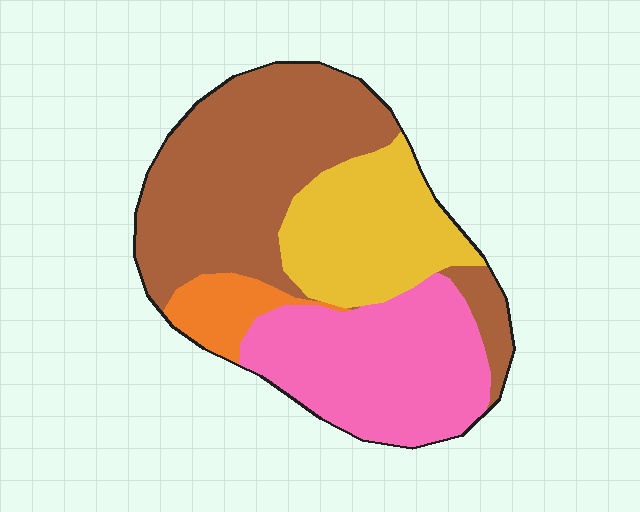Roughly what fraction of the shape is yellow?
Yellow covers about 20% of the shape.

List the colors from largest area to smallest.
From largest to smallest: brown, pink, yellow, orange.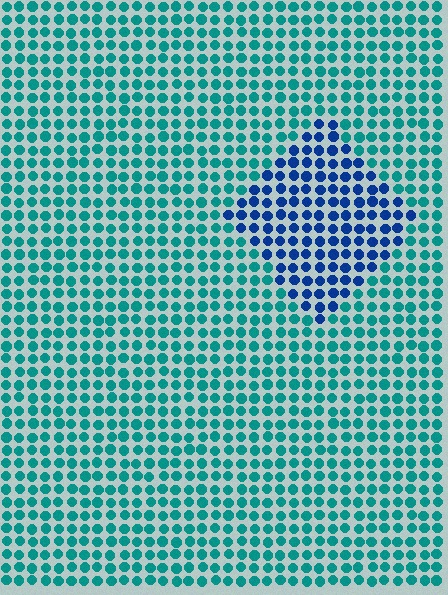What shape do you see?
I see a diamond.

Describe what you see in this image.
The image is filled with small teal elements in a uniform arrangement. A diamond-shaped region is visible where the elements are tinted to a slightly different hue, forming a subtle color boundary.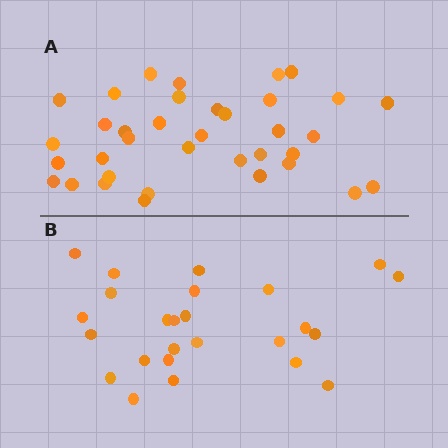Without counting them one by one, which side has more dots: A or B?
Region A (the top region) has more dots.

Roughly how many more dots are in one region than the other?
Region A has roughly 12 or so more dots than region B.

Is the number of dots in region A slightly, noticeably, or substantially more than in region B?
Region A has noticeably more, but not dramatically so. The ratio is roughly 1.4 to 1.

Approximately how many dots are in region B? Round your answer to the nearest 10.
About 20 dots. (The exact count is 25, which rounds to 20.)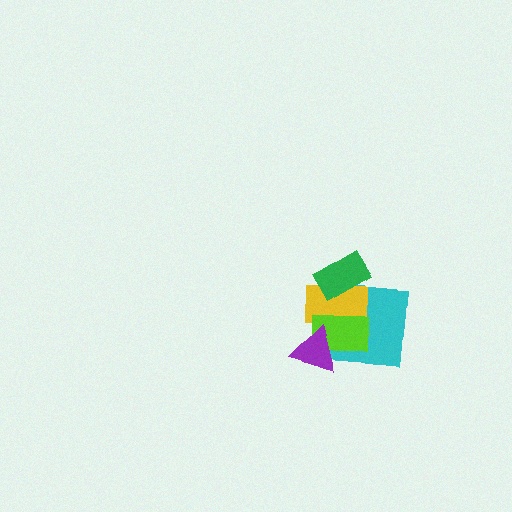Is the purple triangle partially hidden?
No, no other shape covers it.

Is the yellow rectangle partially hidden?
Yes, it is partially covered by another shape.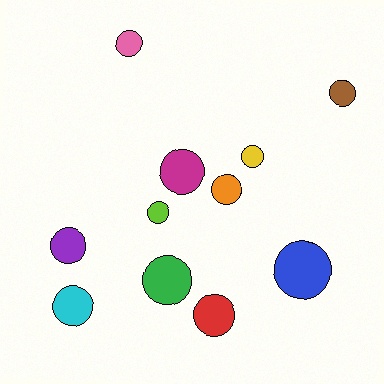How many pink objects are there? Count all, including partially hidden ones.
There is 1 pink object.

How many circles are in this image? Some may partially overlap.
There are 11 circles.